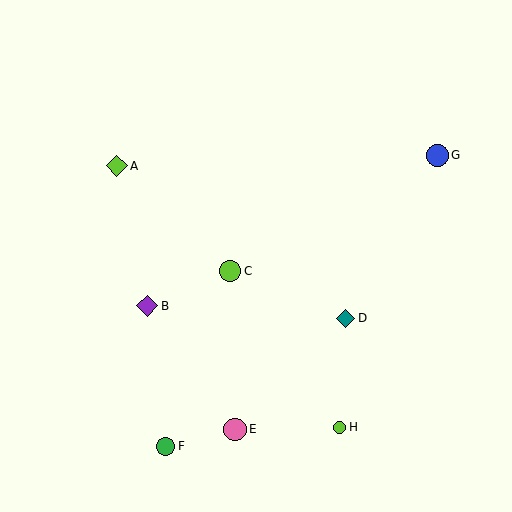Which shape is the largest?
The pink circle (labeled E) is the largest.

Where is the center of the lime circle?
The center of the lime circle is at (339, 427).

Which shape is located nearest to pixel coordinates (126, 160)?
The lime diamond (labeled A) at (117, 166) is nearest to that location.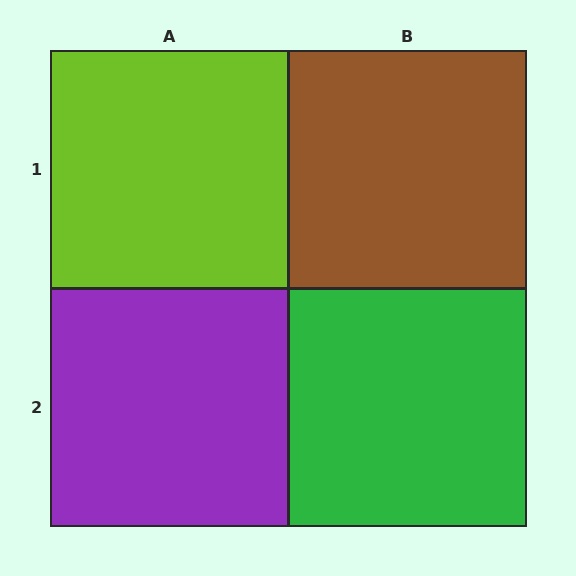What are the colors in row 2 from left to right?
Purple, green.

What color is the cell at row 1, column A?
Lime.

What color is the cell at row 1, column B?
Brown.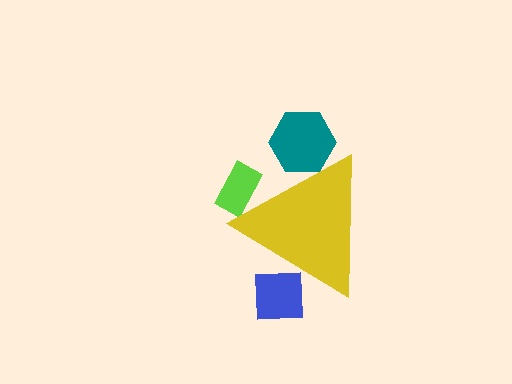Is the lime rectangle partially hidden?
Yes, the lime rectangle is partially hidden behind the yellow triangle.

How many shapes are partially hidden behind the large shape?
3 shapes are partially hidden.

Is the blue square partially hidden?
Yes, the blue square is partially hidden behind the yellow triangle.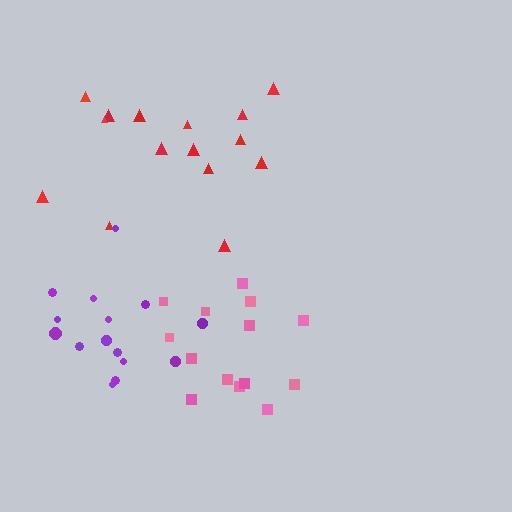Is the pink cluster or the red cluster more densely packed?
Pink.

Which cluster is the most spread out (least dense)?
Red.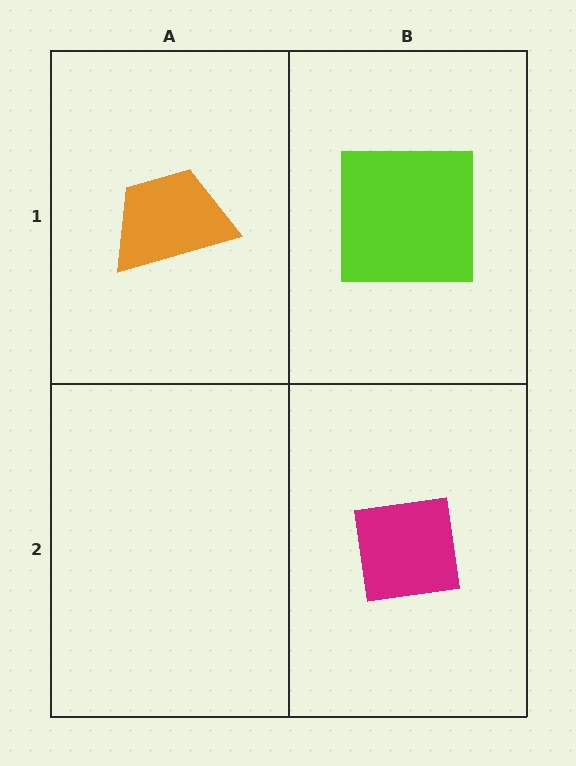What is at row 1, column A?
An orange trapezoid.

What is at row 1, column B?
A lime square.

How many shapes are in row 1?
2 shapes.